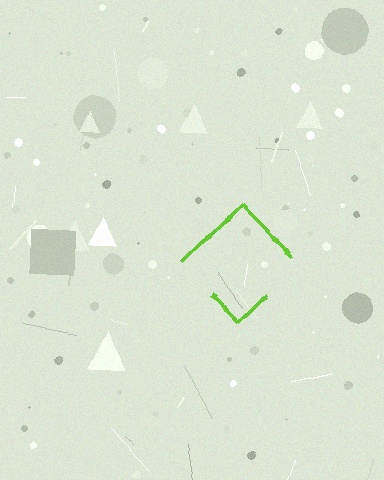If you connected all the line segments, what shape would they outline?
They would outline a diamond.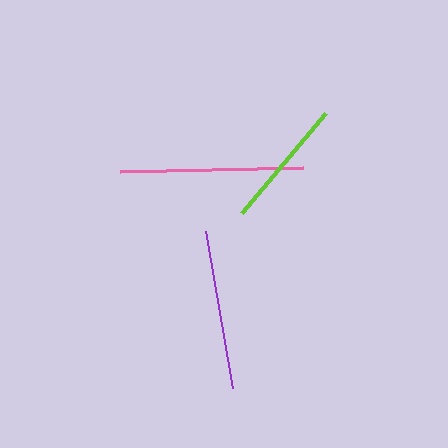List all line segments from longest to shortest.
From longest to shortest: pink, purple, lime.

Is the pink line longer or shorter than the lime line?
The pink line is longer than the lime line.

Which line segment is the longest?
The pink line is the longest at approximately 183 pixels.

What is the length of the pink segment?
The pink segment is approximately 183 pixels long.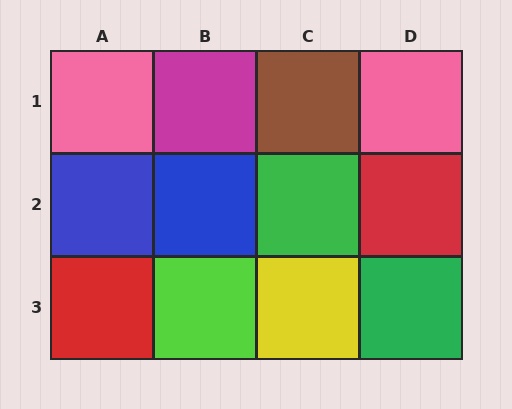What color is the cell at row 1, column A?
Pink.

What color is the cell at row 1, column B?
Magenta.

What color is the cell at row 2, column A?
Blue.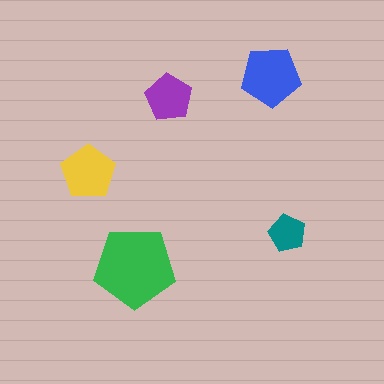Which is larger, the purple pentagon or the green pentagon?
The green one.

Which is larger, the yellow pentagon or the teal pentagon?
The yellow one.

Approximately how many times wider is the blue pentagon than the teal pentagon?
About 1.5 times wider.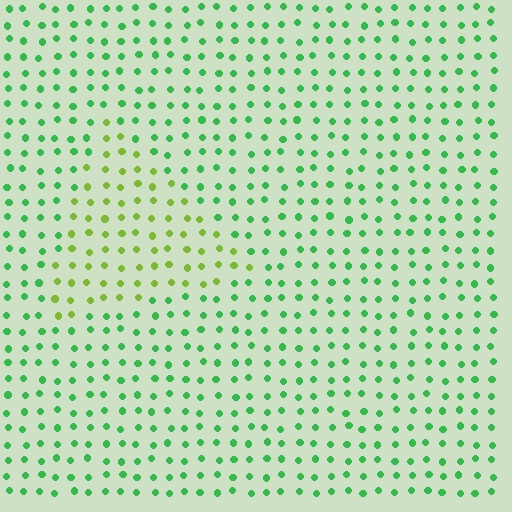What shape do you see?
I see a triangle.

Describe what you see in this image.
The image is filled with small green elements in a uniform arrangement. A triangle-shaped region is visible where the elements are tinted to a slightly different hue, forming a subtle color boundary.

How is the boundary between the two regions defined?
The boundary is defined purely by a slight shift in hue (about 43 degrees). Spacing, size, and orientation are identical on both sides.